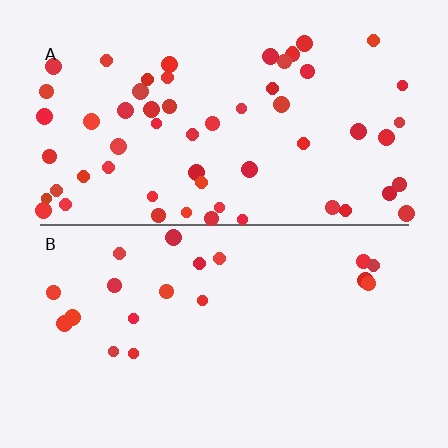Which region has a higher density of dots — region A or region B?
A (the top).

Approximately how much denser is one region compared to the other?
Approximately 3.1× — region A over region B.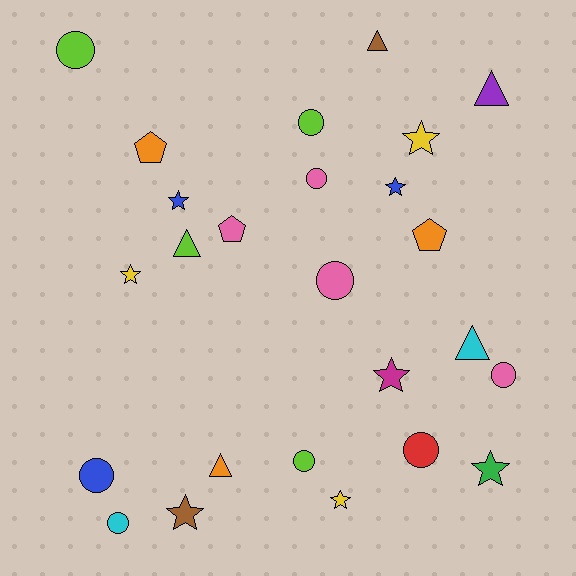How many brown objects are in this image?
There are 2 brown objects.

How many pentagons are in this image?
There are 3 pentagons.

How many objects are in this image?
There are 25 objects.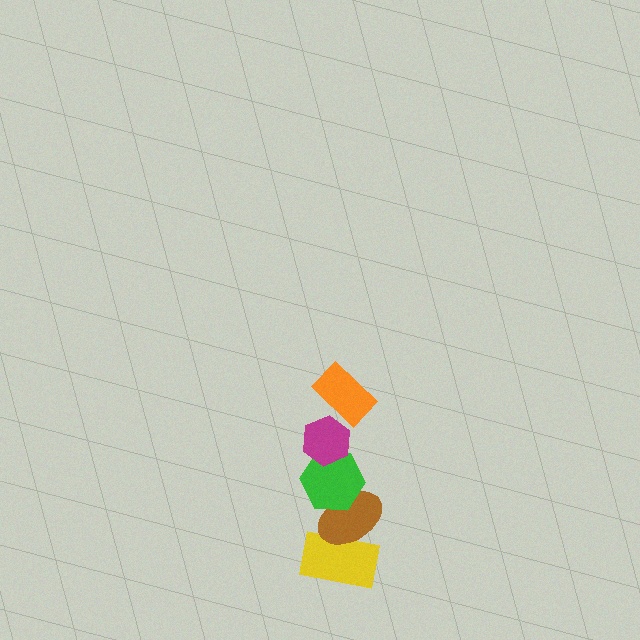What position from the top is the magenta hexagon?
The magenta hexagon is 2nd from the top.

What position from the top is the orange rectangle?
The orange rectangle is 1st from the top.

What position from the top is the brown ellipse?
The brown ellipse is 4th from the top.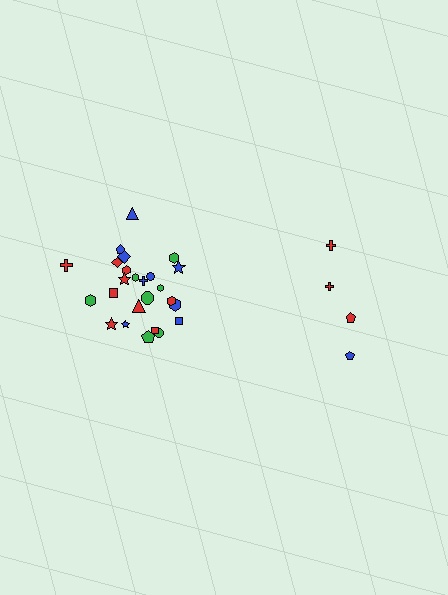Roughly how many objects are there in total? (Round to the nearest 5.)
Roughly 30 objects in total.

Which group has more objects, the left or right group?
The left group.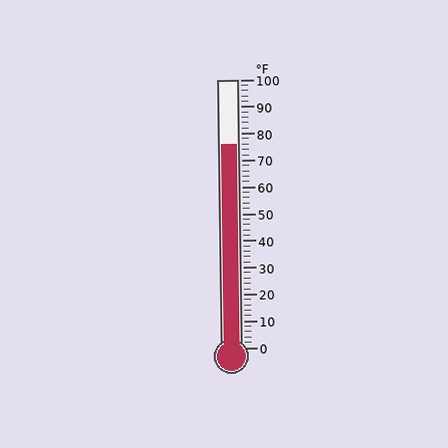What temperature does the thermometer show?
The thermometer shows approximately 76°F.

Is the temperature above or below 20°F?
The temperature is above 20°F.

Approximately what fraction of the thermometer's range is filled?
The thermometer is filled to approximately 75% of its range.